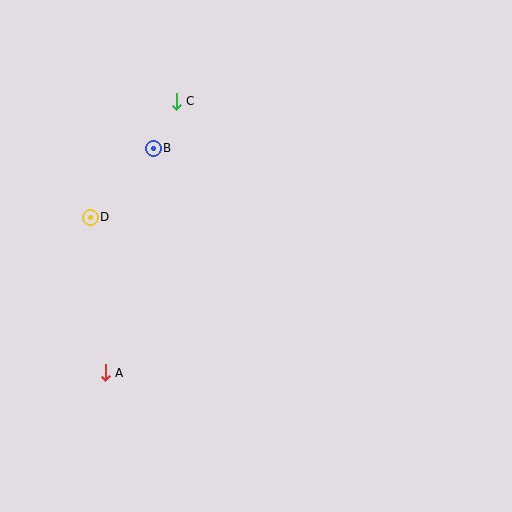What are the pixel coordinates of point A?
Point A is at (105, 373).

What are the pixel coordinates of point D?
Point D is at (90, 217).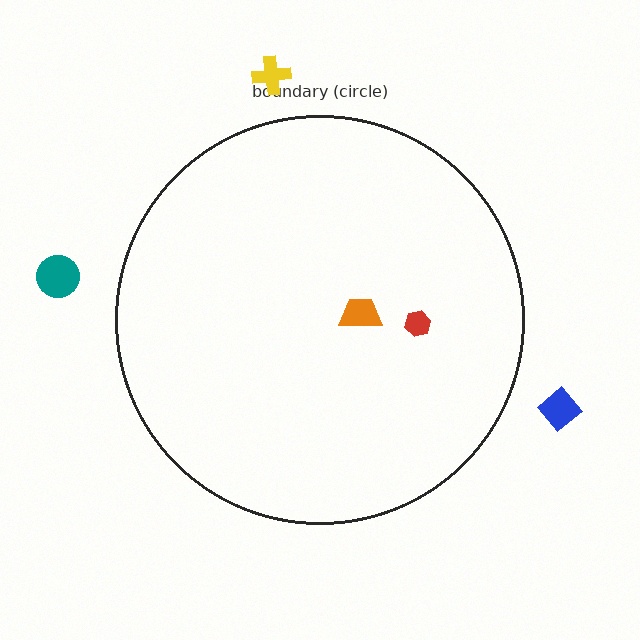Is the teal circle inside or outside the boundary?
Outside.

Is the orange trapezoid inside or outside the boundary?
Inside.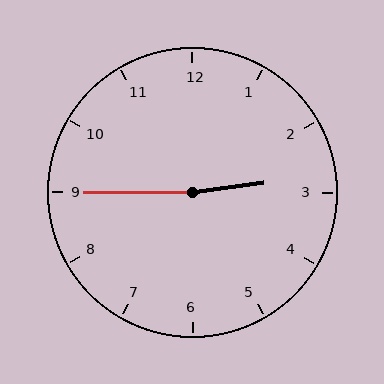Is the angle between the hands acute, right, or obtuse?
It is obtuse.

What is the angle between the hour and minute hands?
Approximately 172 degrees.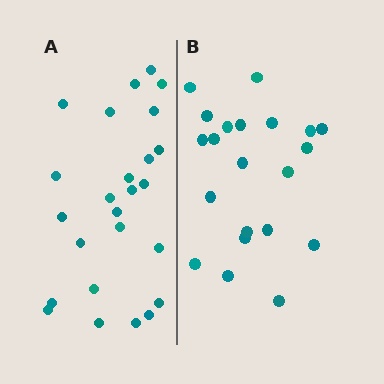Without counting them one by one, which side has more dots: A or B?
Region A (the left region) has more dots.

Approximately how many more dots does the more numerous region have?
Region A has about 4 more dots than region B.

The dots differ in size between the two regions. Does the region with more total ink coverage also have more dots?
No. Region B has more total ink coverage because its dots are larger, but region A actually contains more individual dots. Total area can be misleading — the number of items is what matters here.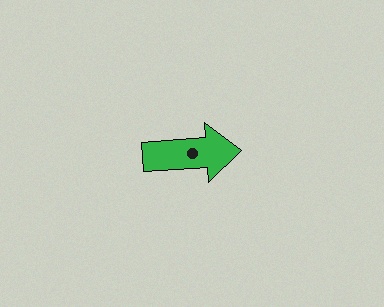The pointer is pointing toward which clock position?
Roughly 3 o'clock.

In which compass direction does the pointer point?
East.